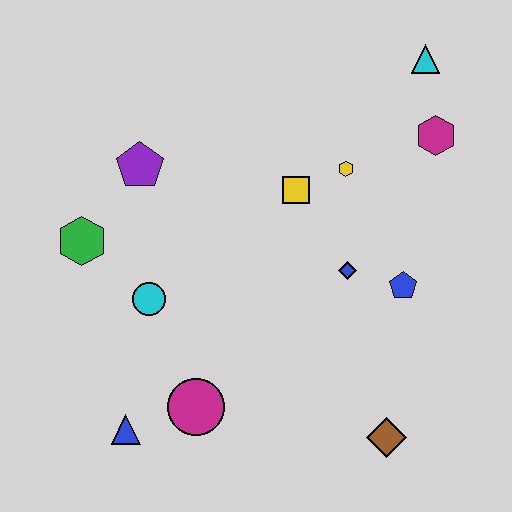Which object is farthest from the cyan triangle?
The blue triangle is farthest from the cyan triangle.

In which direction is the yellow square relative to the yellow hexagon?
The yellow square is to the left of the yellow hexagon.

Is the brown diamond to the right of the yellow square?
Yes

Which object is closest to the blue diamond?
The blue pentagon is closest to the blue diamond.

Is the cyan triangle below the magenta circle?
No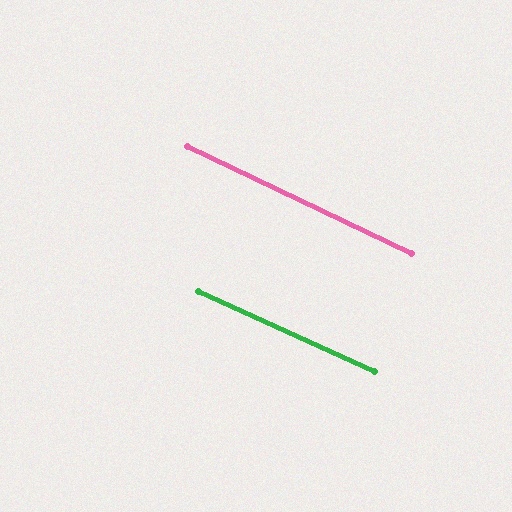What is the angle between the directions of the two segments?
Approximately 1 degree.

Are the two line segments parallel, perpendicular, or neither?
Parallel — their directions differ by only 1.0°.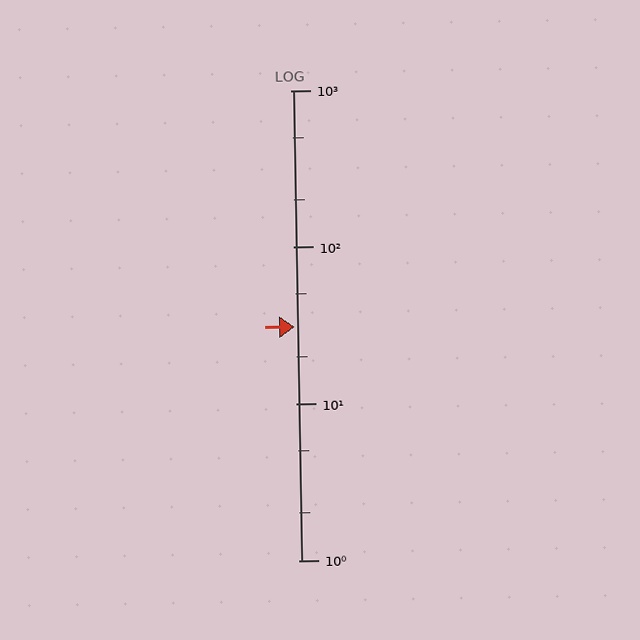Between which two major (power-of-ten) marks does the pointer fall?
The pointer is between 10 and 100.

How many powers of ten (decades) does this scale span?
The scale spans 3 decades, from 1 to 1000.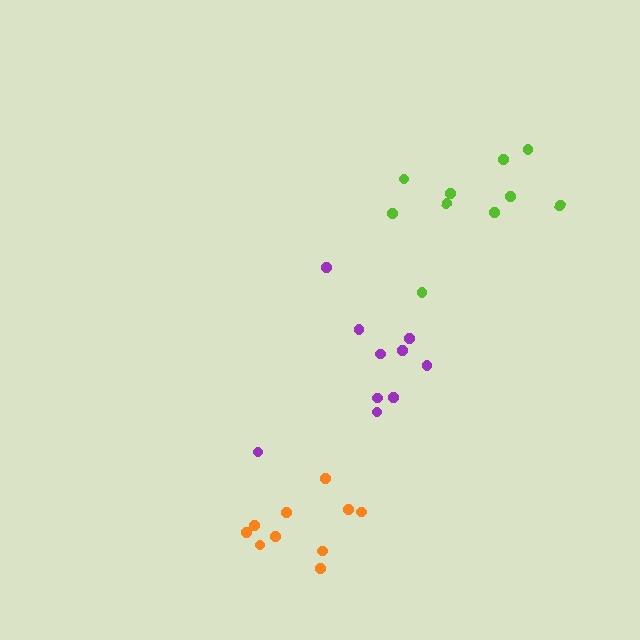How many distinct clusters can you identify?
There are 3 distinct clusters.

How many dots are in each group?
Group 1: 10 dots, Group 2: 10 dots, Group 3: 10 dots (30 total).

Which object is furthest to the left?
The orange cluster is leftmost.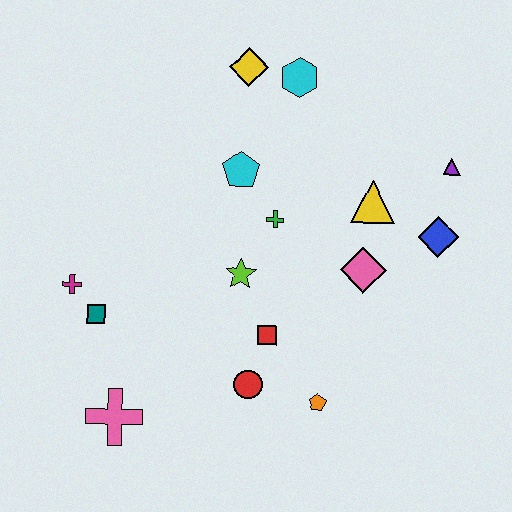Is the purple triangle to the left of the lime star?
No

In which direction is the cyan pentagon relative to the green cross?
The cyan pentagon is above the green cross.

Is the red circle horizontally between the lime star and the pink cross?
No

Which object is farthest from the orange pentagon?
The yellow diamond is farthest from the orange pentagon.